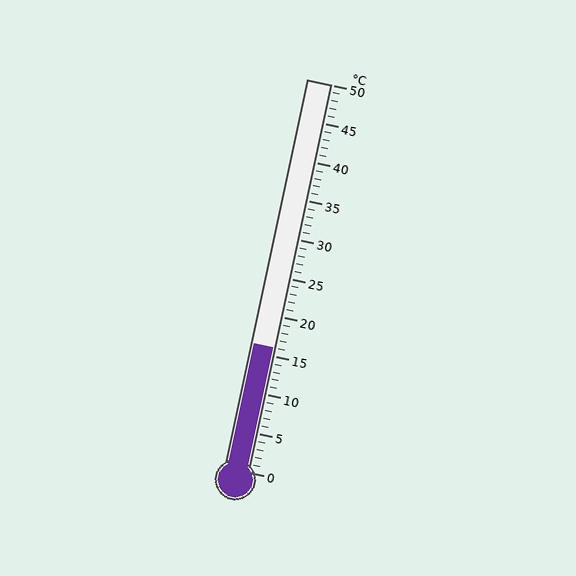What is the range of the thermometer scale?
The thermometer scale ranges from 0°C to 50°C.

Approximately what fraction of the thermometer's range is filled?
The thermometer is filled to approximately 30% of its range.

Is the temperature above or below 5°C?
The temperature is above 5°C.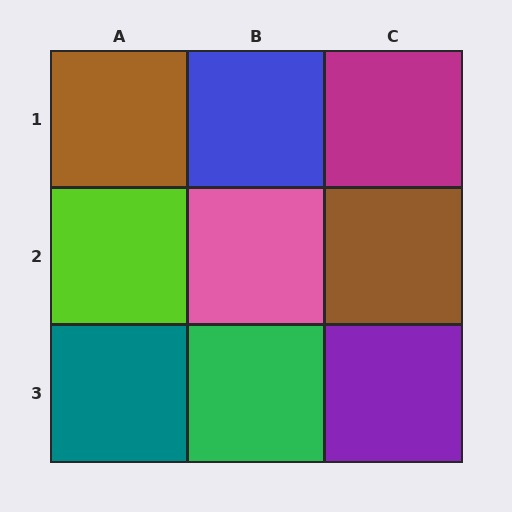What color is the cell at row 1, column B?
Blue.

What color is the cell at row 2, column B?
Pink.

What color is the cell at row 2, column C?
Brown.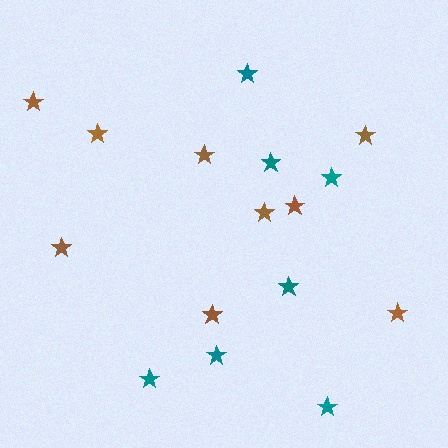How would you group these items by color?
There are 2 groups: one group of teal stars (7) and one group of brown stars (9).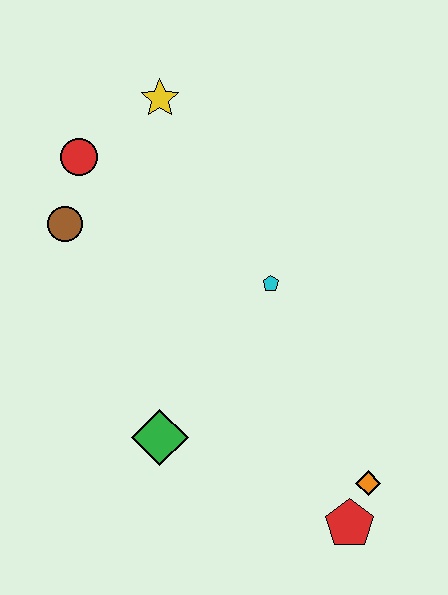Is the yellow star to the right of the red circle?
Yes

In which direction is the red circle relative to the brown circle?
The red circle is above the brown circle.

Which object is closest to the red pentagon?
The orange diamond is closest to the red pentagon.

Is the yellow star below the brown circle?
No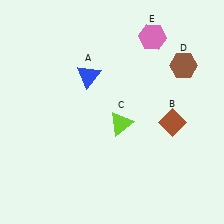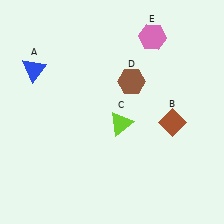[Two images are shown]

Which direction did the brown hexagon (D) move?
The brown hexagon (D) moved left.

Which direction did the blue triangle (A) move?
The blue triangle (A) moved left.